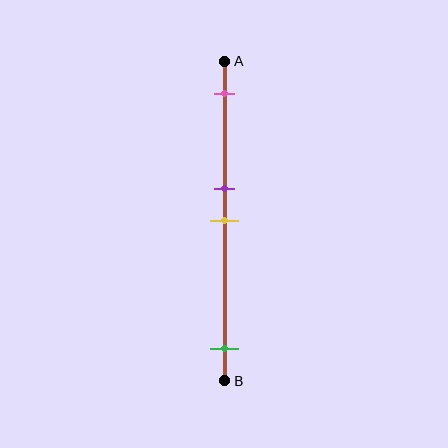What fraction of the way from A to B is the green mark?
The green mark is approximately 90% (0.9) of the way from A to B.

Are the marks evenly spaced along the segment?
No, the marks are not evenly spaced.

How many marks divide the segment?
There are 4 marks dividing the segment.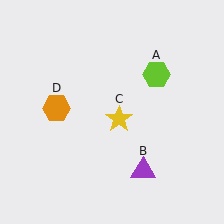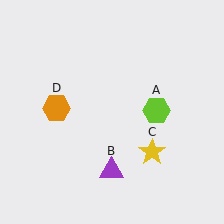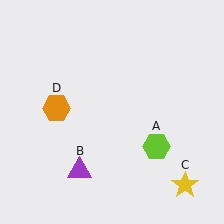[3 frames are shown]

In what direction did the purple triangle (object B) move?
The purple triangle (object B) moved left.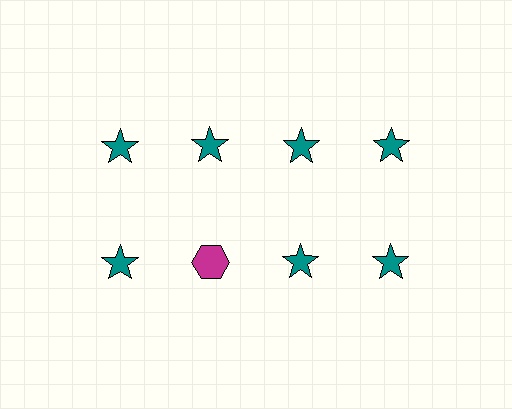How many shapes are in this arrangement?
There are 8 shapes arranged in a grid pattern.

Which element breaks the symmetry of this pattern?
The magenta hexagon in the second row, second from left column breaks the symmetry. All other shapes are teal stars.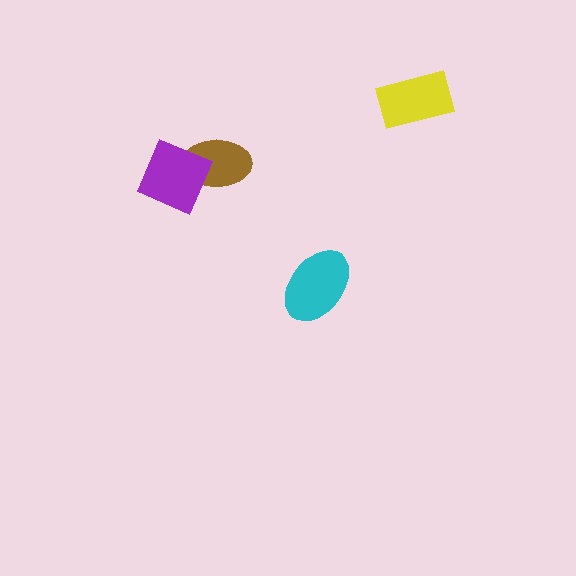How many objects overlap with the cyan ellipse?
0 objects overlap with the cyan ellipse.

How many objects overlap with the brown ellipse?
1 object overlaps with the brown ellipse.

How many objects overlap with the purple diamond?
1 object overlaps with the purple diamond.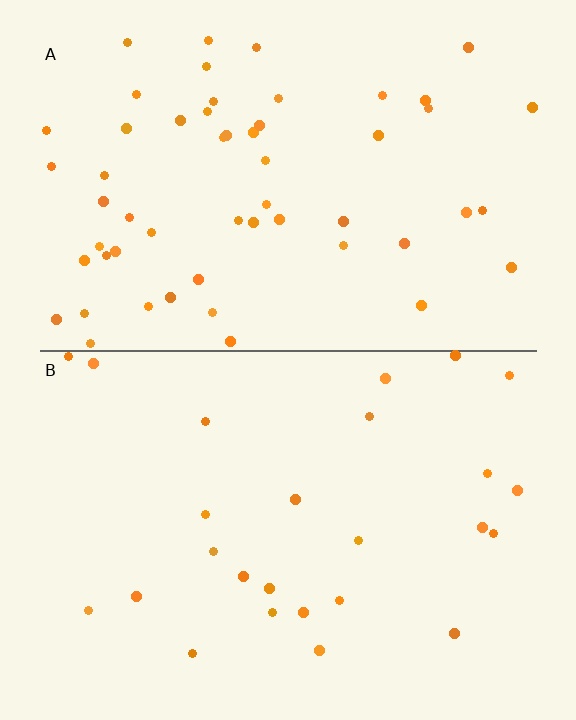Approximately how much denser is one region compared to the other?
Approximately 2.1× — region A over region B.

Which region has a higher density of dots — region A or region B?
A (the top).